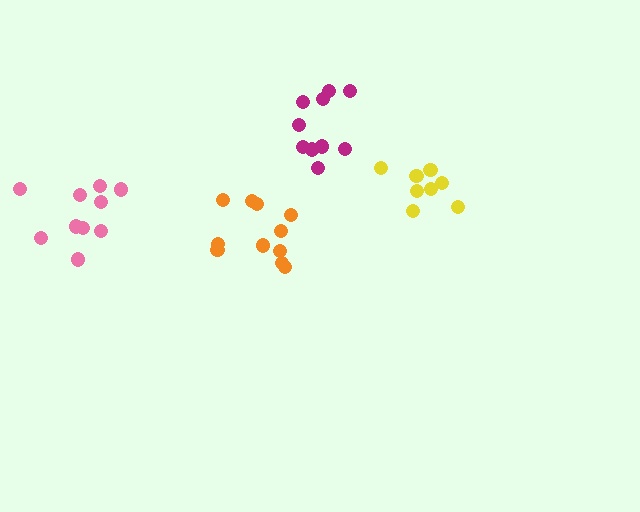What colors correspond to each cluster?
The clusters are colored: yellow, orange, magenta, pink.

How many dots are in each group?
Group 1: 8 dots, Group 2: 11 dots, Group 3: 10 dots, Group 4: 10 dots (39 total).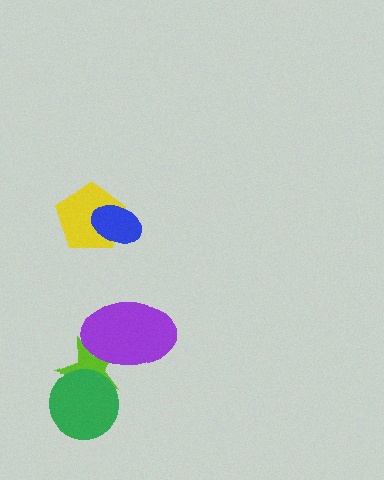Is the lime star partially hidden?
Yes, it is partially covered by another shape.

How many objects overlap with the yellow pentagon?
1 object overlaps with the yellow pentagon.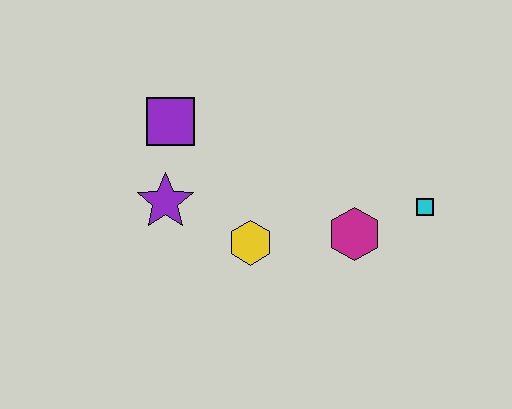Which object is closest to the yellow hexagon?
The purple star is closest to the yellow hexagon.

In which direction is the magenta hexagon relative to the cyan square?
The magenta hexagon is to the left of the cyan square.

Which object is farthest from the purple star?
The cyan square is farthest from the purple star.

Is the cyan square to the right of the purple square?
Yes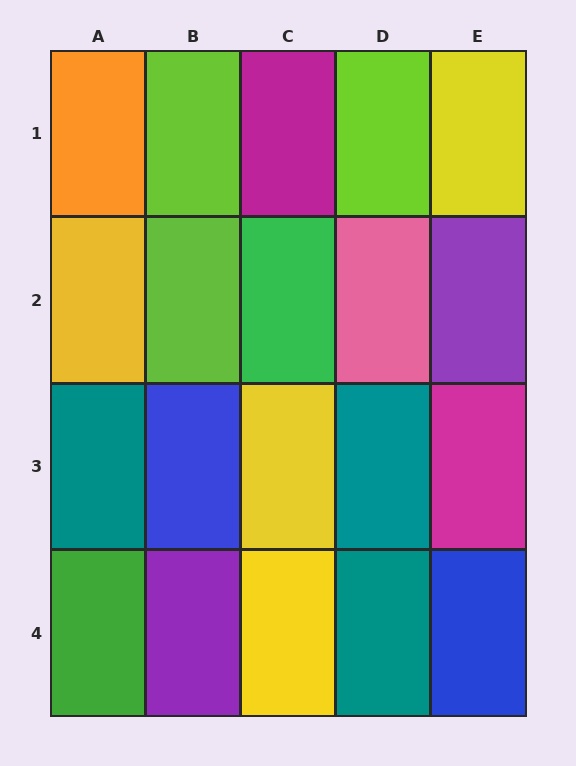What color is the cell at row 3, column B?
Blue.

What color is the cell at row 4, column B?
Purple.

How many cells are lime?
3 cells are lime.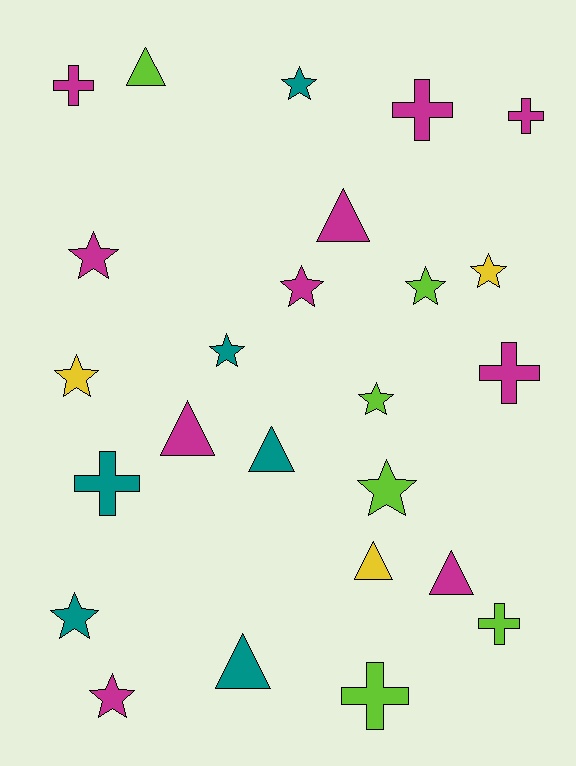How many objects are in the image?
There are 25 objects.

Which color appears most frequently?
Magenta, with 10 objects.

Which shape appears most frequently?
Star, with 11 objects.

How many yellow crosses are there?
There are no yellow crosses.